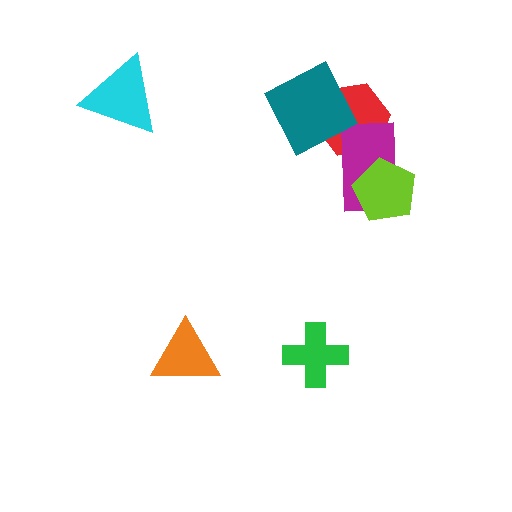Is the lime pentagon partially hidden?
No, no other shape covers it.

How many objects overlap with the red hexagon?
2 objects overlap with the red hexagon.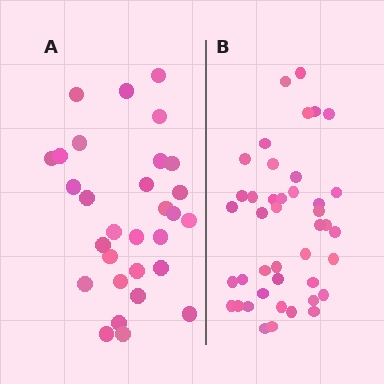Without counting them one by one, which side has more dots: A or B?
Region B (the right region) has more dots.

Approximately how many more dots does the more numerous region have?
Region B has roughly 12 or so more dots than region A.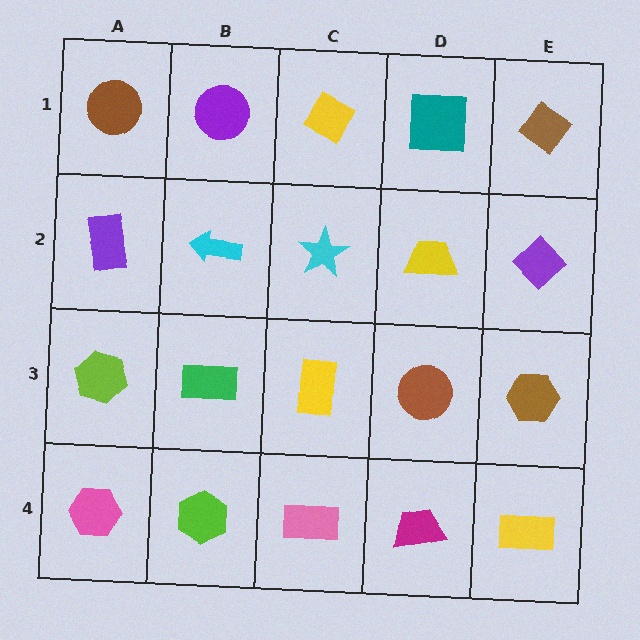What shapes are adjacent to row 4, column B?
A green rectangle (row 3, column B), a pink hexagon (row 4, column A), a pink rectangle (row 4, column C).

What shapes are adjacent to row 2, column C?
A yellow diamond (row 1, column C), a yellow rectangle (row 3, column C), a cyan arrow (row 2, column B), a yellow trapezoid (row 2, column D).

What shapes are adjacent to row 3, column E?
A purple diamond (row 2, column E), a yellow rectangle (row 4, column E), a brown circle (row 3, column D).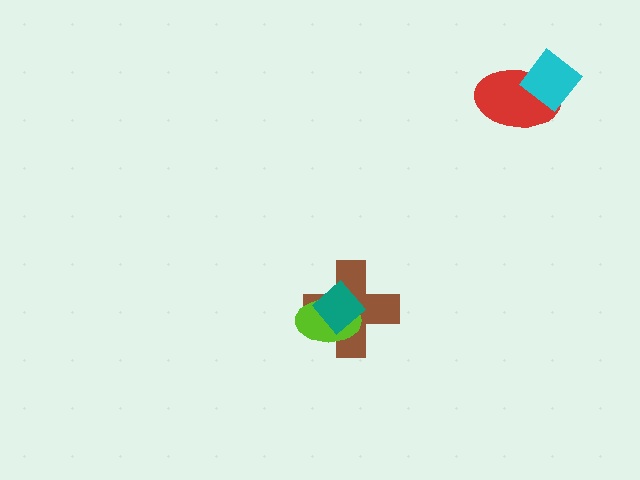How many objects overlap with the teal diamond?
2 objects overlap with the teal diamond.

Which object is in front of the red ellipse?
The cyan diamond is in front of the red ellipse.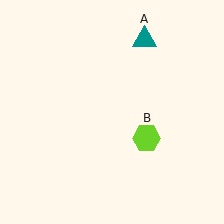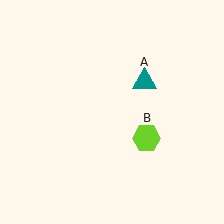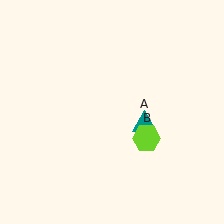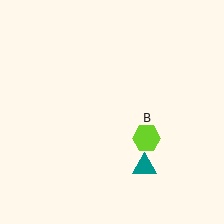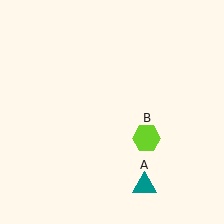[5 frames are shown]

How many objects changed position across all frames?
1 object changed position: teal triangle (object A).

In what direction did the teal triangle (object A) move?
The teal triangle (object A) moved down.